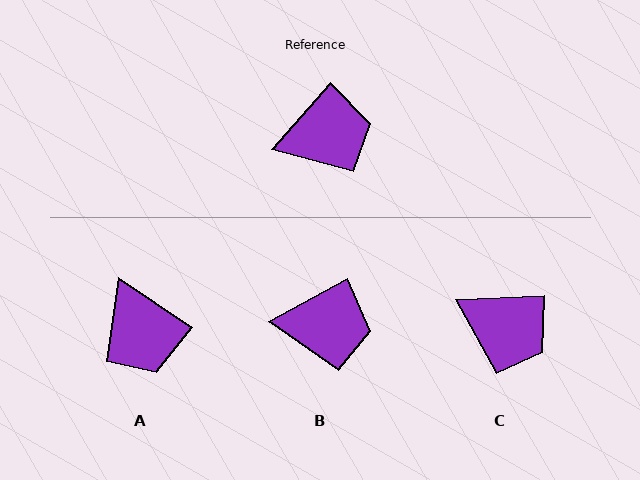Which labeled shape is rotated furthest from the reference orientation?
A, about 83 degrees away.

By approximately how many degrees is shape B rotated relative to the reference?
Approximately 20 degrees clockwise.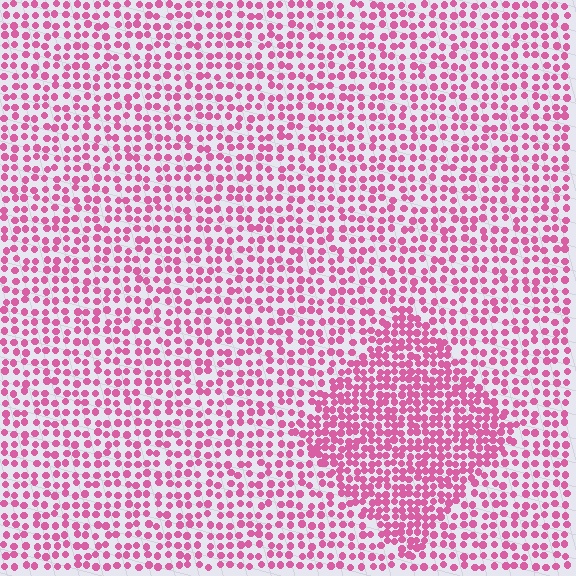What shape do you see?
I see a diamond.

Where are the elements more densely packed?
The elements are more densely packed inside the diamond boundary.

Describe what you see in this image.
The image contains small pink elements arranged at two different densities. A diamond-shaped region is visible where the elements are more densely packed than the surrounding area.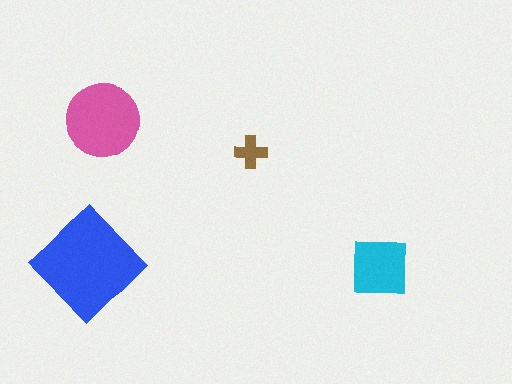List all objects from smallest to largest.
The brown cross, the cyan square, the pink circle, the blue diamond.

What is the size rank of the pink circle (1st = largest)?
2nd.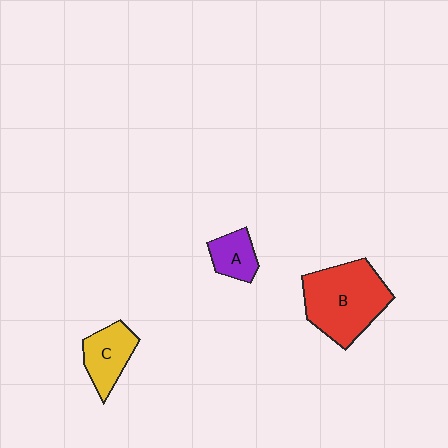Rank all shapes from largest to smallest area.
From largest to smallest: B (red), C (yellow), A (purple).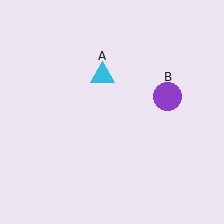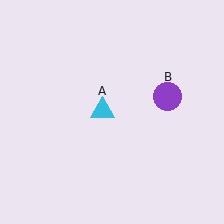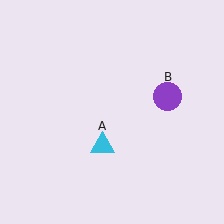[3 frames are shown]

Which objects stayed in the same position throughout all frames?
Purple circle (object B) remained stationary.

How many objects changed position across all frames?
1 object changed position: cyan triangle (object A).